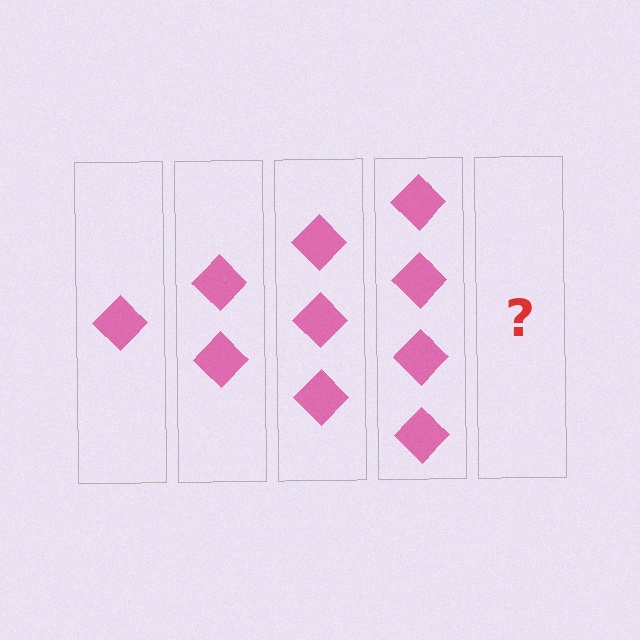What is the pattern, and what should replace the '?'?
The pattern is that each step adds one more diamond. The '?' should be 5 diamonds.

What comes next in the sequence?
The next element should be 5 diamonds.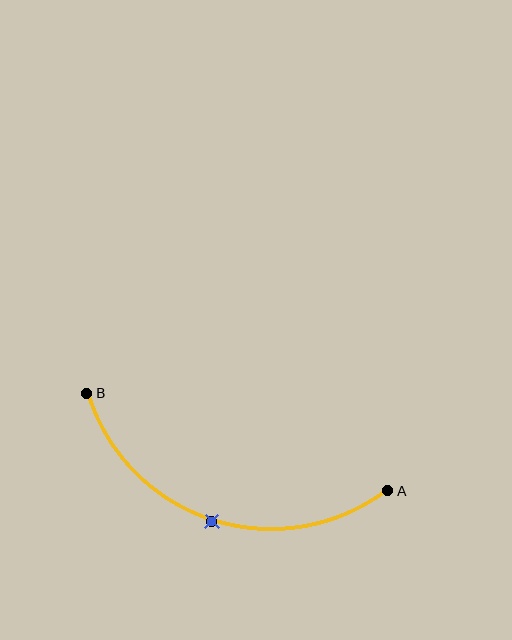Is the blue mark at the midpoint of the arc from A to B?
Yes. The blue mark lies on the arc at equal arc-length from both A and B — it is the arc midpoint.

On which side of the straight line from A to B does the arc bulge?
The arc bulges below the straight line connecting A and B.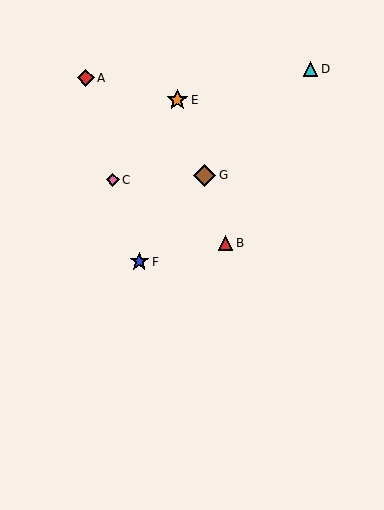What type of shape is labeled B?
Shape B is a red triangle.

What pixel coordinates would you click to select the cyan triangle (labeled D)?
Click at (311, 69) to select the cyan triangle D.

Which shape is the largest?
The brown diamond (labeled G) is the largest.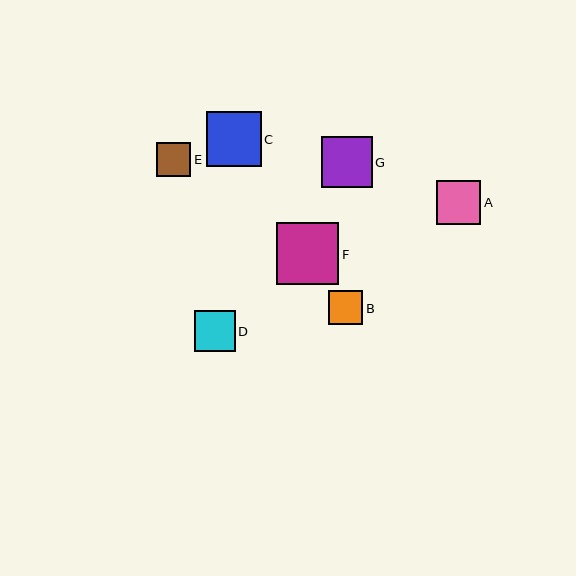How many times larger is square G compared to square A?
Square G is approximately 1.2 times the size of square A.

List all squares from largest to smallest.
From largest to smallest: F, C, G, A, D, E, B.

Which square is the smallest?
Square B is the smallest with a size of approximately 34 pixels.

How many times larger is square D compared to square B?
Square D is approximately 1.2 times the size of square B.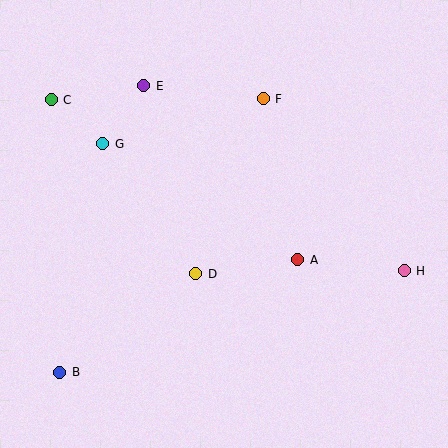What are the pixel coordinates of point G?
Point G is at (103, 144).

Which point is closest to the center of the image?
Point D at (196, 274) is closest to the center.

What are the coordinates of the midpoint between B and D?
The midpoint between B and D is at (128, 323).